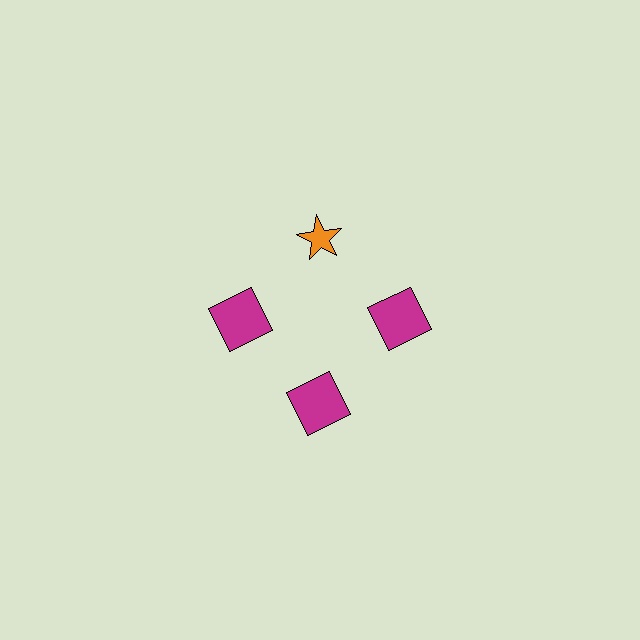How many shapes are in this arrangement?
There are 4 shapes arranged in a ring pattern.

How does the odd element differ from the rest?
It differs in both color (orange instead of magenta) and shape (star instead of square).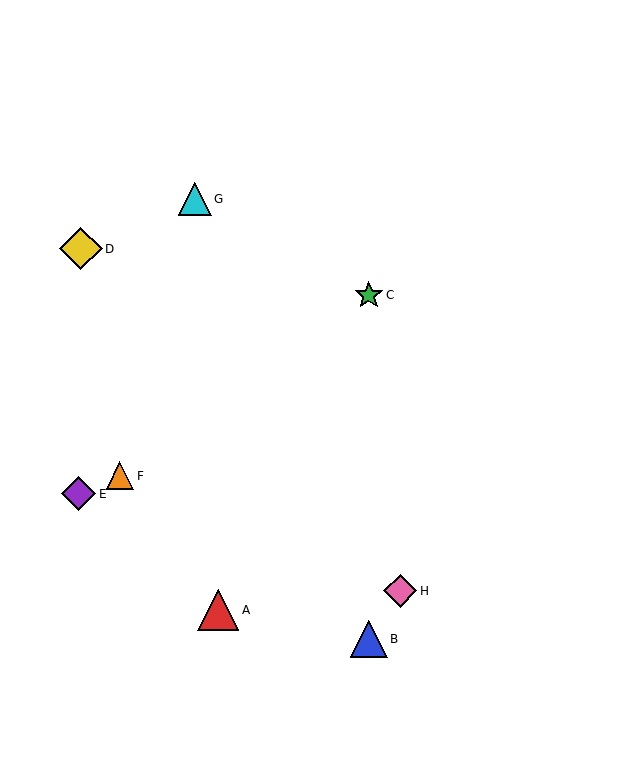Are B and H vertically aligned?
No, B is at x≈369 and H is at x≈400.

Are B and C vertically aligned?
Yes, both are at x≈369.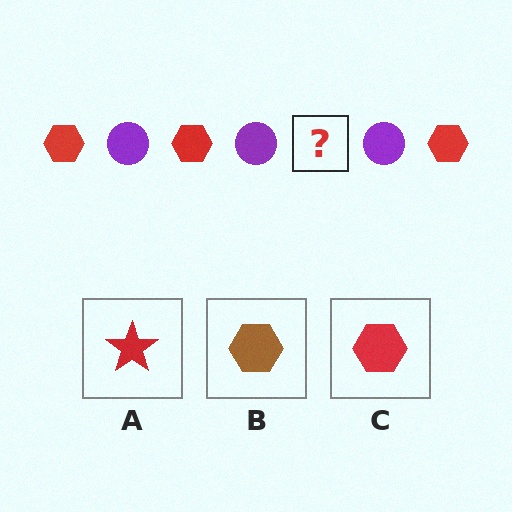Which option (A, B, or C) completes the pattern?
C.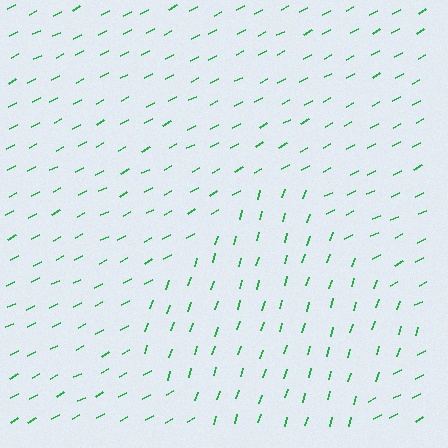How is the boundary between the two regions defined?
The boundary is defined purely by a change in line orientation (approximately 45 degrees difference). All lines are the same color and thickness.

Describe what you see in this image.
The image is filled with small green line segments. A diamond region in the image has lines oriented differently from the surrounding lines, creating a visible texture boundary.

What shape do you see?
I see a diamond.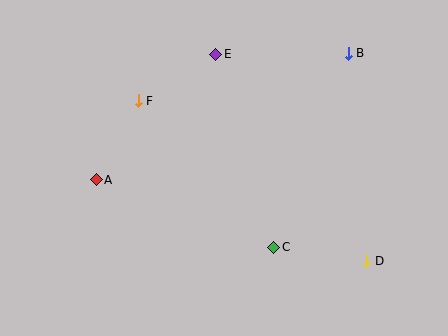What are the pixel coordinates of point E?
Point E is at (216, 54).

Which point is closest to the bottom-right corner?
Point D is closest to the bottom-right corner.